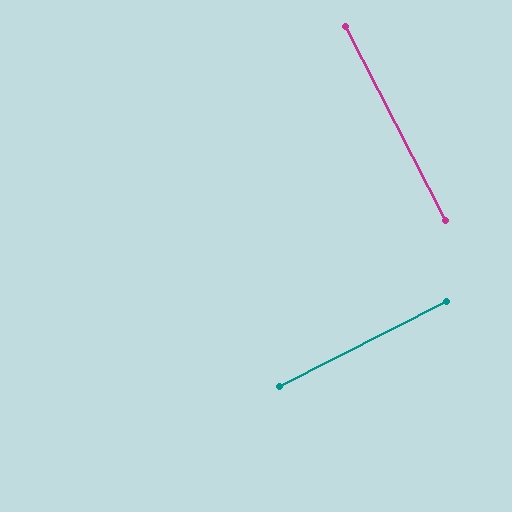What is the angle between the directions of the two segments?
Approximately 90 degrees.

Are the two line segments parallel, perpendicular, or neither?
Perpendicular — they meet at approximately 90°.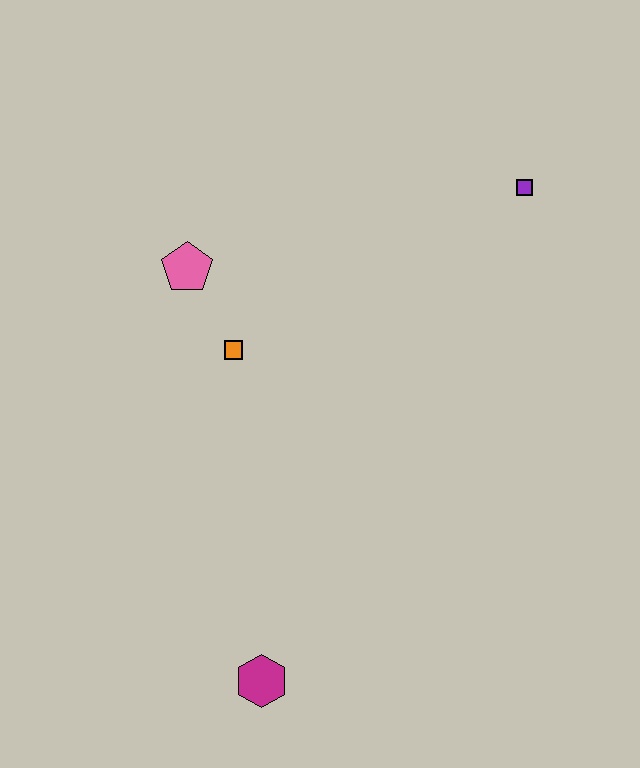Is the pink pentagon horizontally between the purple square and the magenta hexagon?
No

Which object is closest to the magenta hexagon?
The orange square is closest to the magenta hexagon.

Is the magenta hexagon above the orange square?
No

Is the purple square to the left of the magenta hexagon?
No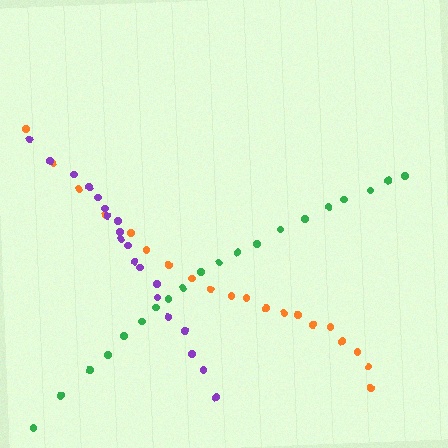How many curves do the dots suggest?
There are 3 distinct paths.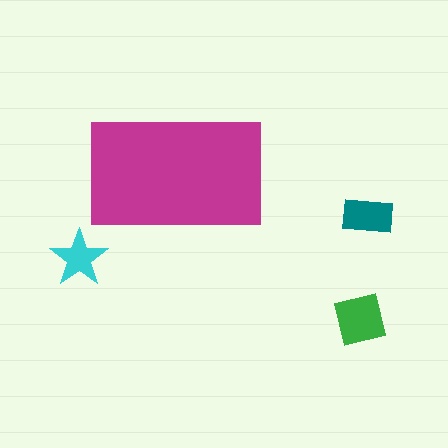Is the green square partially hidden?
No, the green square is fully visible.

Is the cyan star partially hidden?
No, the cyan star is fully visible.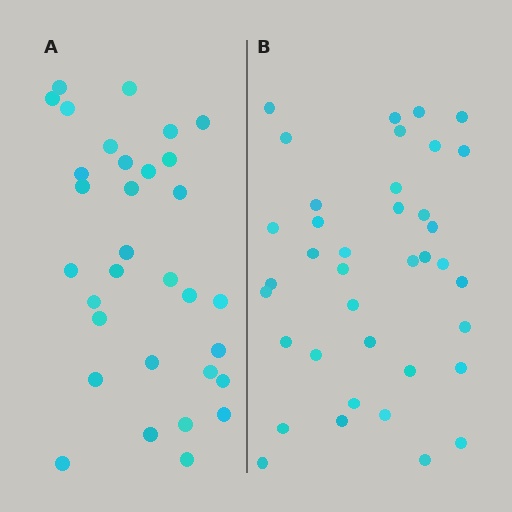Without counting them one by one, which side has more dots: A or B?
Region B (the right region) has more dots.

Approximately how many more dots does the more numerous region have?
Region B has about 6 more dots than region A.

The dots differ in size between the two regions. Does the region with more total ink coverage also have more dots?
No. Region A has more total ink coverage because its dots are larger, but region B actually contains more individual dots. Total area can be misleading — the number of items is what matters here.